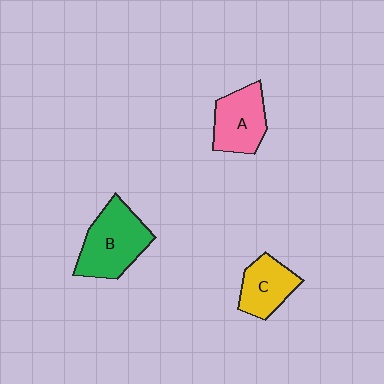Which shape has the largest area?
Shape B (green).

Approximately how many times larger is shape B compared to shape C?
Approximately 1.5 times.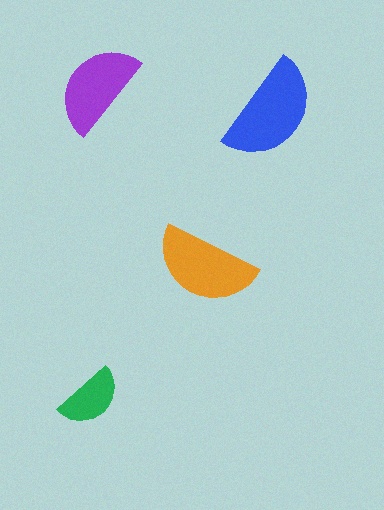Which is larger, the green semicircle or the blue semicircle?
The blue one.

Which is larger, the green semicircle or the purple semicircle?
The purple one.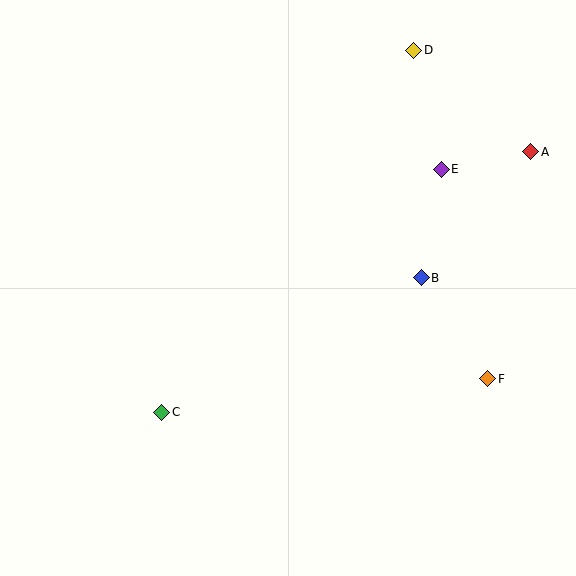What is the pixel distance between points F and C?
The distance between F and C is 328 pixels.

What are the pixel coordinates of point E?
Point E is at (441, 169).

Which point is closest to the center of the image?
Point B at (421, 278) is closest to the center.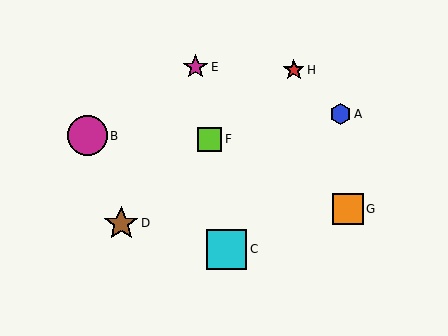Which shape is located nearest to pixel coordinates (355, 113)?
The blue hexagon (labeled A) at (341, 114) is nearest to that location.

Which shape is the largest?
The cyan square (labeled C) is the largest.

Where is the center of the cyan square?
The center of the cyan square is at (227, 249).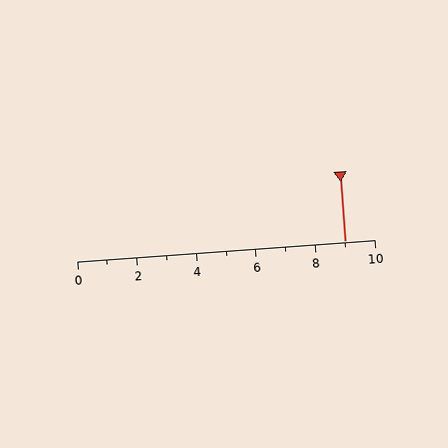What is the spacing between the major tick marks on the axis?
The major ticks are spaced 2 apart.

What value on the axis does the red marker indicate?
The marker indicates approximately 9.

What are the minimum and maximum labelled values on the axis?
The axis runs from 0 to 10.